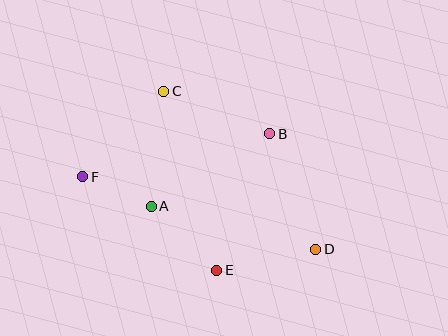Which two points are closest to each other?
Points A and F are closest to each other.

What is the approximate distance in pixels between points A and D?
The distance between A and D is approximately 170 pixels.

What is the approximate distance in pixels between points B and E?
The distance between B and E is approximately 146 pixels.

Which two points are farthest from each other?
Points D and F are farthest from each other.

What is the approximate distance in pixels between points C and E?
The distance between C and E is approximately 187 pixels.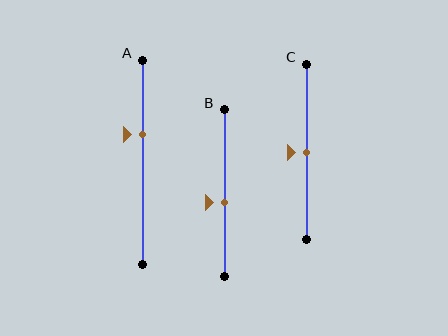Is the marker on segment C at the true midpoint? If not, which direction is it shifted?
Yes, the marker on segment C is at the true midpoint.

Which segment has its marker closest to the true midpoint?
Segment C has its marker closest to the true midpoint.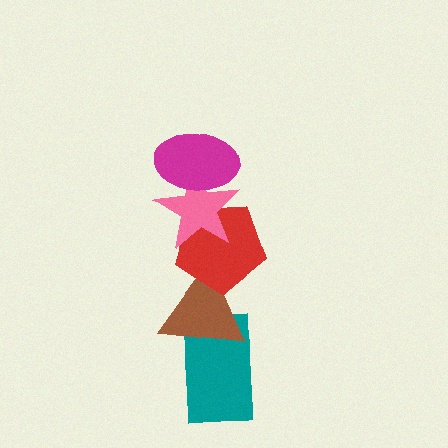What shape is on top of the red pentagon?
The pink star is on top of the red pentagon.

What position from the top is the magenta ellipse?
The magenta ellipse is 1st from the top.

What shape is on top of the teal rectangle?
The brown triangle is on top of the teal rectangle.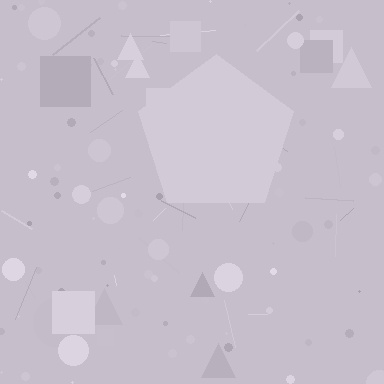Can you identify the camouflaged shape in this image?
The camouflaged shape is a pentagon.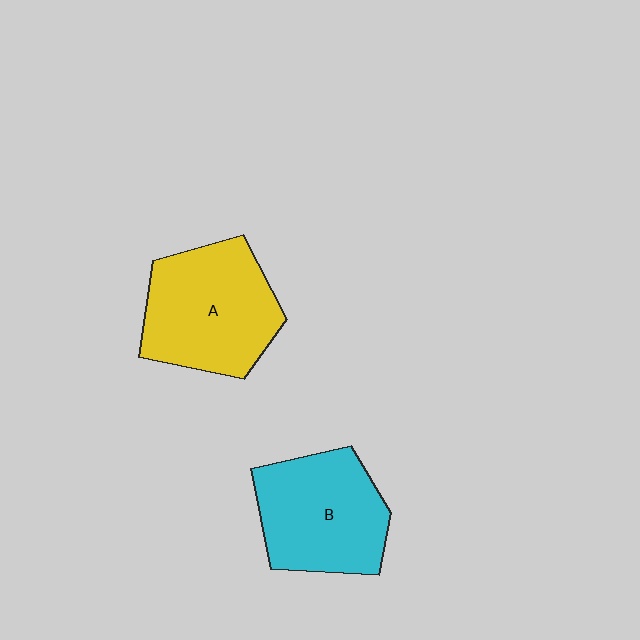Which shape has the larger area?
Shape A (yellow).